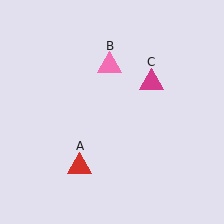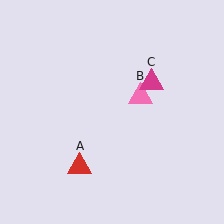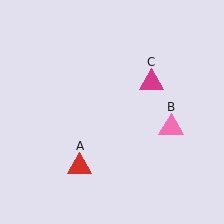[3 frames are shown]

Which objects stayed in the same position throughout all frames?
Red triangle (object A) and magenta triangle (object C) remained stationary.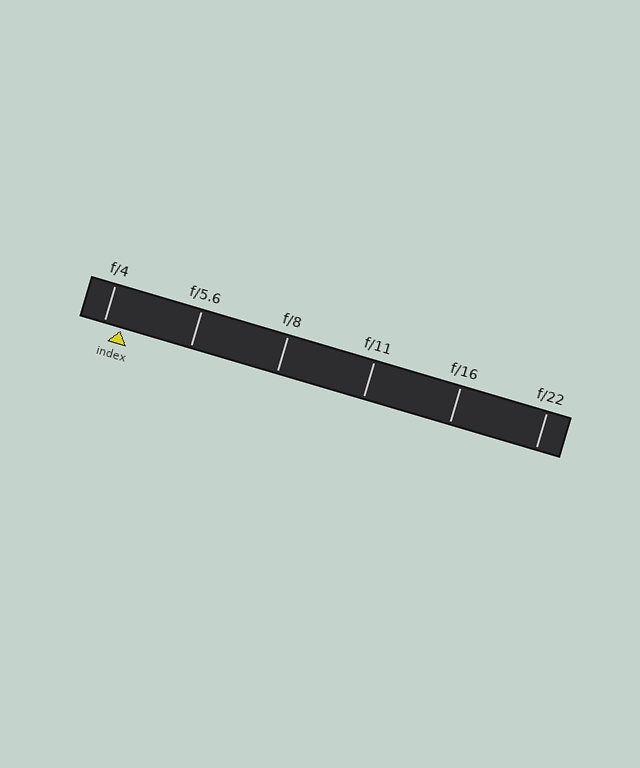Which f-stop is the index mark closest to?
The index mark is closest to f/4.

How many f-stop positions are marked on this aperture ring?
There are 6 f-stop positions marked.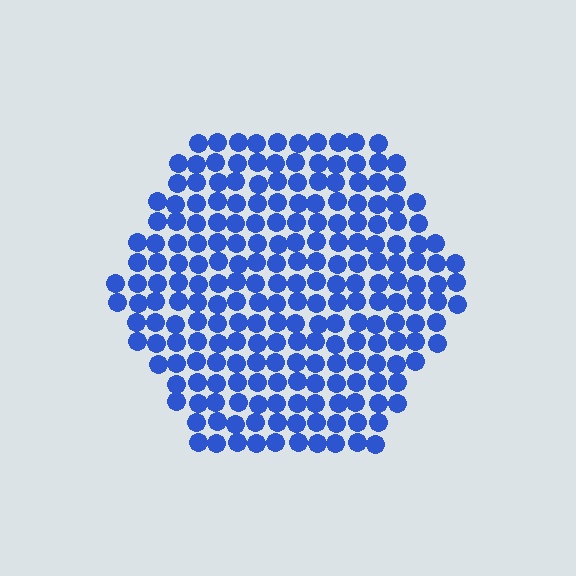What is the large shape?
The large shape is a hexagon.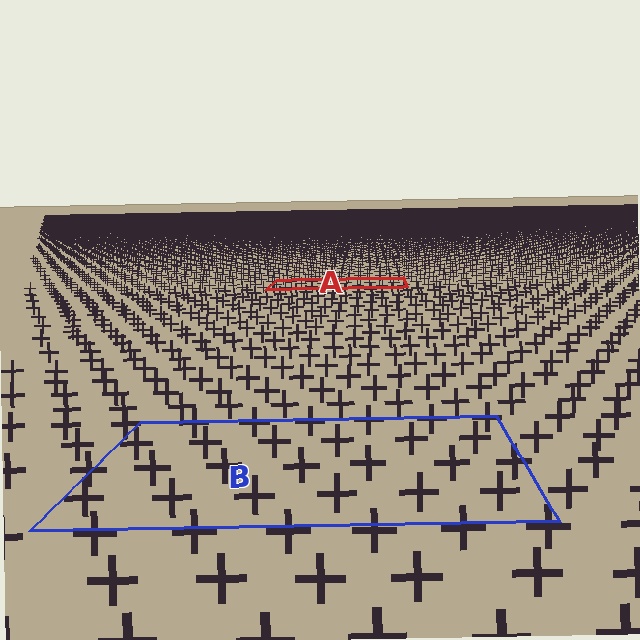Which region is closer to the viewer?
Region B is closer. The texture elements there are larger and more spread out.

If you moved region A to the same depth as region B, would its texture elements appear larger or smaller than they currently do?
They would appear larger. At a closer depth, the same texture elements are projected at a bigger on-screen size.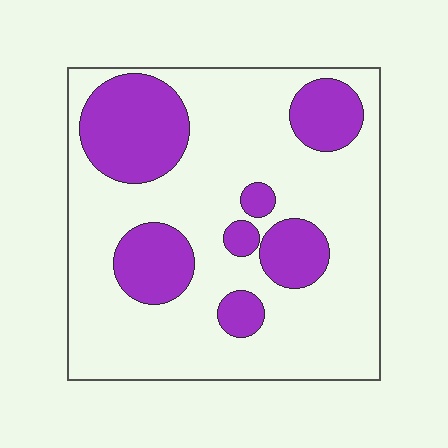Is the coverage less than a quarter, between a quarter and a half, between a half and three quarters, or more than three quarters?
Between a quarter and a half.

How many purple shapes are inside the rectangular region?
7.